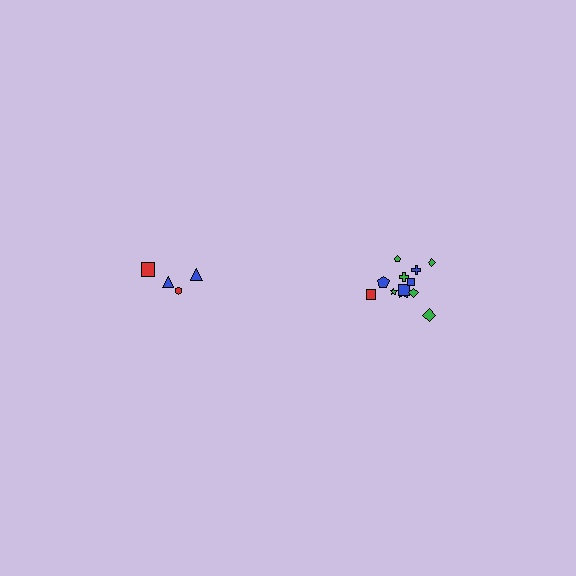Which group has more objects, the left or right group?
The right group.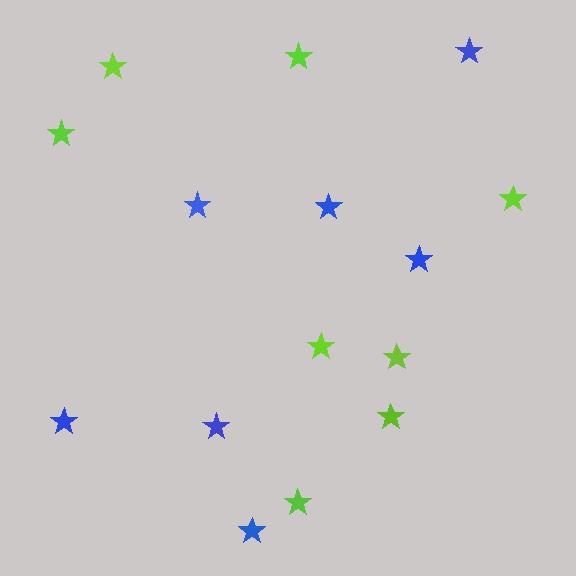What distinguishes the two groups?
There are 2 groups: one group of blue stars (7) and one group of lime stars (8).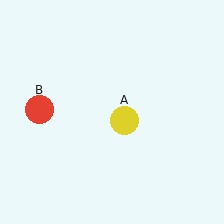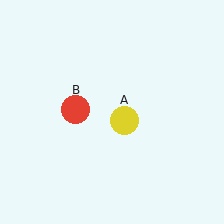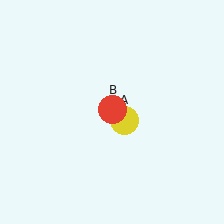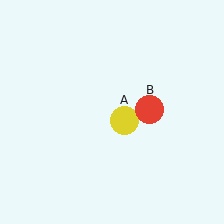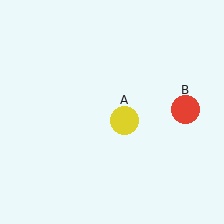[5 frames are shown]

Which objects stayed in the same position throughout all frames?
Yellow circle (object A) remained stationary.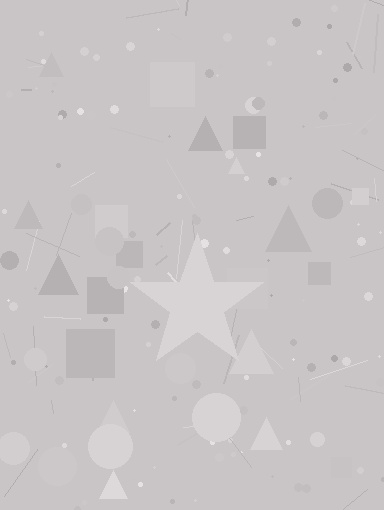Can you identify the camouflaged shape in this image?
The camouflaged shape is a star.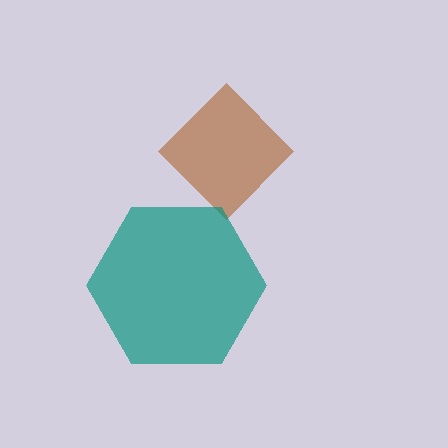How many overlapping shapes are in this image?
There are 2 overlapping shapes in the image.